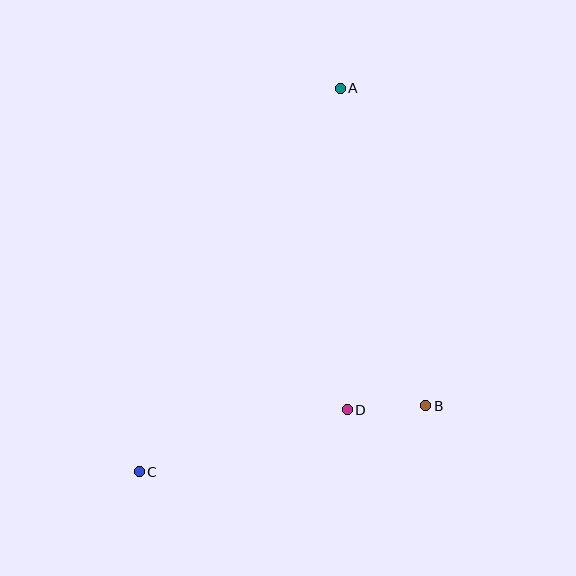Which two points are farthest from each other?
Points A and C are farthest from each other.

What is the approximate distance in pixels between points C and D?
The distance between C and D is approximately 217 pixels.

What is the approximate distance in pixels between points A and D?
The distance between A and D is approximately 321 pixels.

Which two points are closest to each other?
Points B and D are closest to each other.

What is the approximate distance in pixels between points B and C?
The distance between B and C is approximately 294 pixels.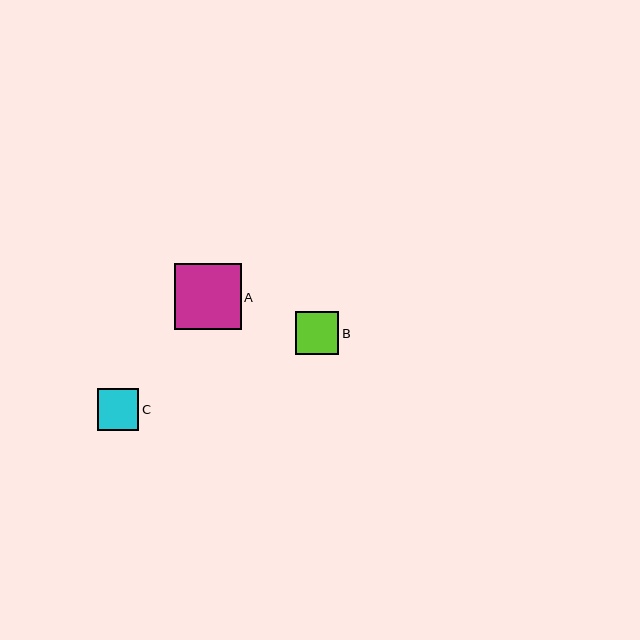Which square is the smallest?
Square C is the smallest with a size of approximately 42 pixels.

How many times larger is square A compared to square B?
Square A is approximately 1.5 times the size of square B.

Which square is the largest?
Square A is the largest with a size of approximately 66 pixels.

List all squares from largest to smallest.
From largest to smallest: A, B, C.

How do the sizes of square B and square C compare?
Square B and square C are approximately the same size.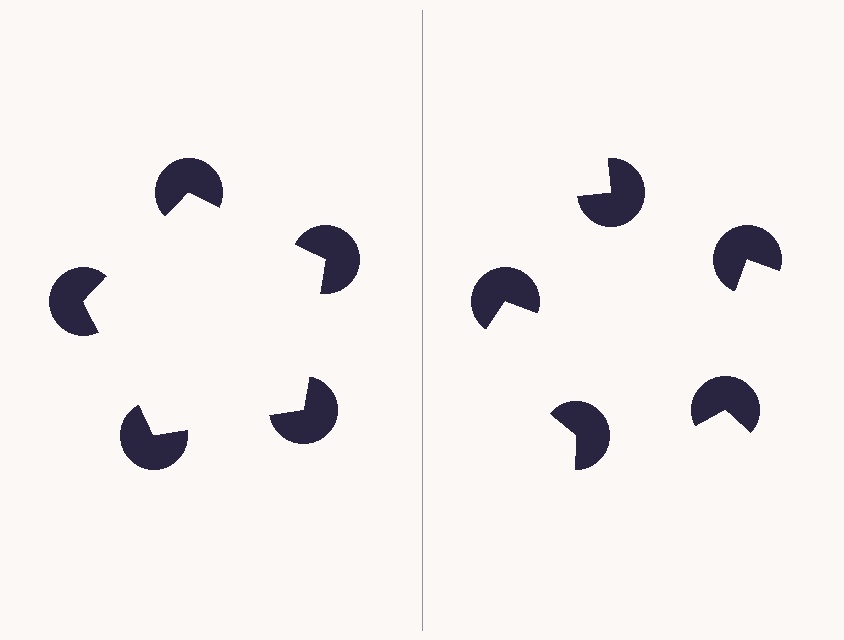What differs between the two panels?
The pac-man discs are positioned identically on both sides; only the wedge orientations differ. On the left they align to a pentagon; on the right they are misaligned.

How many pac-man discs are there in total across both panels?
10 — 5 on each side.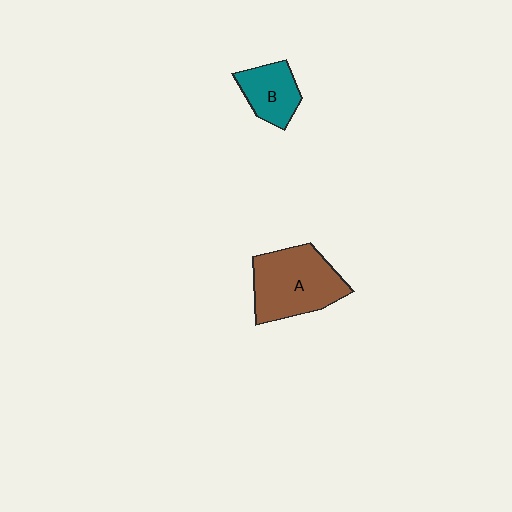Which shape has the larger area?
Shape A (brown).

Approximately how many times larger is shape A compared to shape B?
Approximately 1.9 times.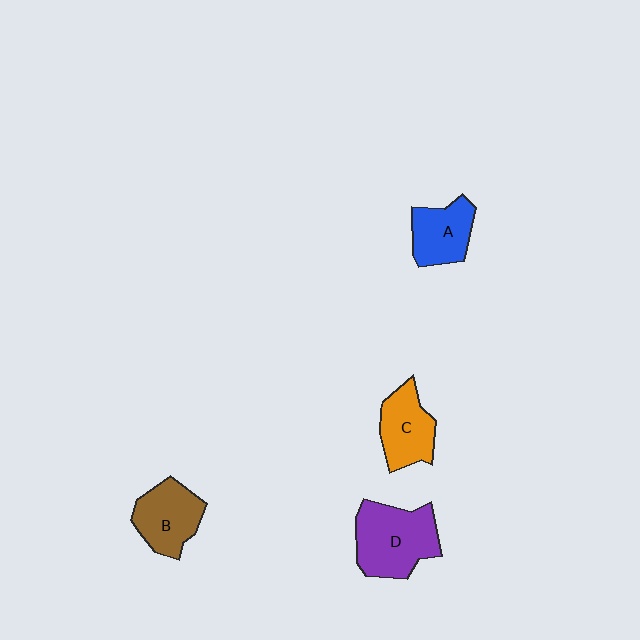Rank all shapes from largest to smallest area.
From largest to smallest: D (purple), B (brown), C (orange), A (blue).